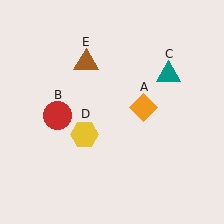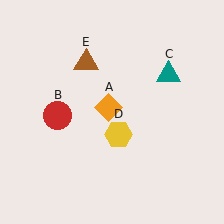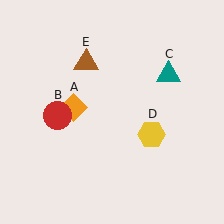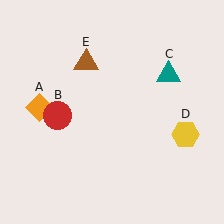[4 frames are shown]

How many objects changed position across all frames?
2 objects changed position: orange diamond (object A), yellow hexagon (object D).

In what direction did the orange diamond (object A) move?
The orange diamond (object A) moved left.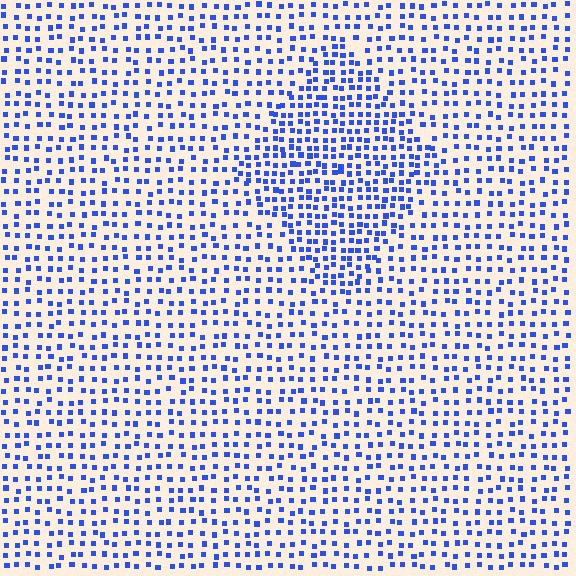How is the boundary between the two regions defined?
The boundary is defined by a change in element density (approximately 1.7x ratio). All elements are the same color, size, and shape.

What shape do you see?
I see a diamond.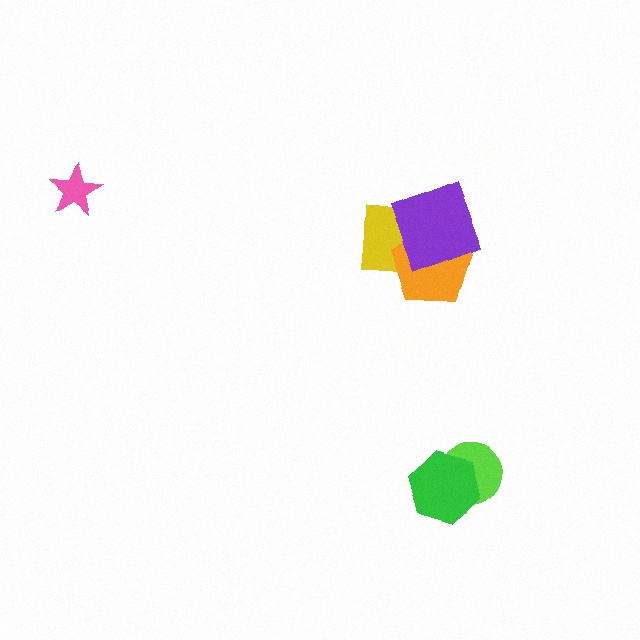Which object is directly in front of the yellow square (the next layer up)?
The orange pentagon is directly in front of the yellow square.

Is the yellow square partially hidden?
Yes, it is partially covered by another shape.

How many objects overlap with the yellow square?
2 objects overlap with the yellow square.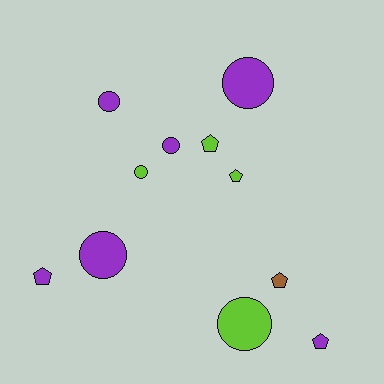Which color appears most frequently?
Purple, with 6 objects.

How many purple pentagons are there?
There are 2 purple pentagons.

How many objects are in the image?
There are 11 objects.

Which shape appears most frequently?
Circle, with 6 objects.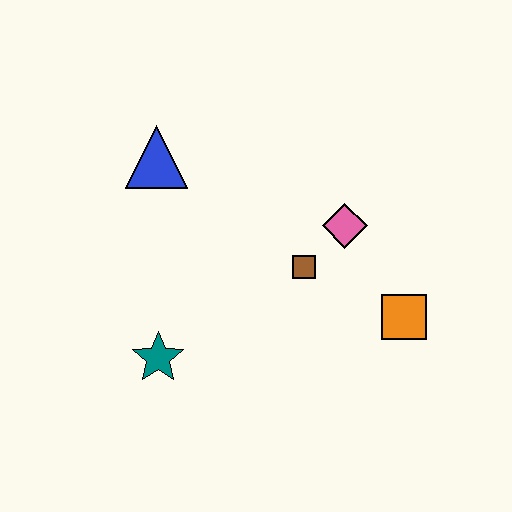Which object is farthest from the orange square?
The blue triangle is farthest from the orange square.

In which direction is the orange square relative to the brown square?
The orange square is to the right of the brown square.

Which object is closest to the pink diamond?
The brown square is closest to the pink diamond.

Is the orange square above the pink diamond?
No